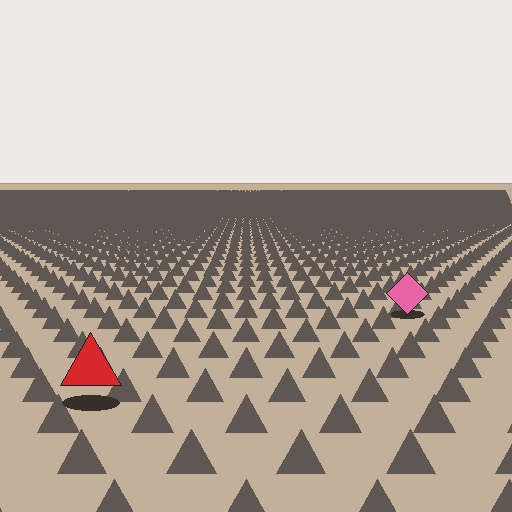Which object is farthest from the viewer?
The pink diamond is farthest from the viewer. It appears smaller and the ground texture around it is denser.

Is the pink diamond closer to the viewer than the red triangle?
No. The red triangle is closer — you can tell from the texture gradient: the ground texture is coarser near it.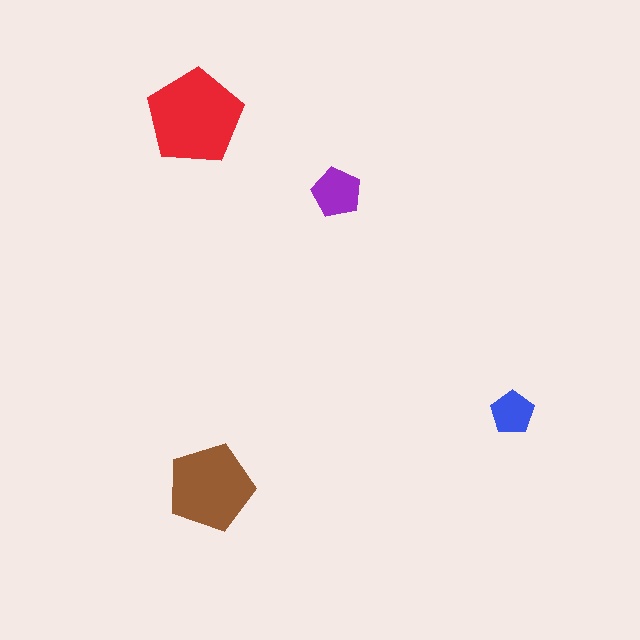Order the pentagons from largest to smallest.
the red one, the brown one, the purple one, the blue one.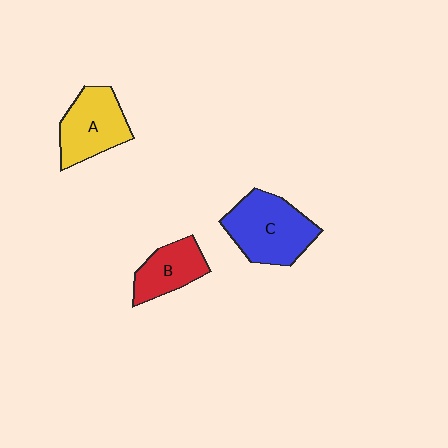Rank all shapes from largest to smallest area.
From largest to smallest: C (blue), A (yellow), B (red).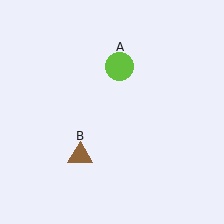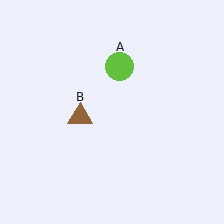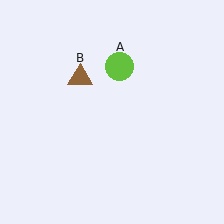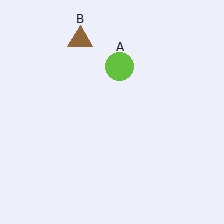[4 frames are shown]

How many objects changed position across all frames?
1 object changed position: brown triangle (object B).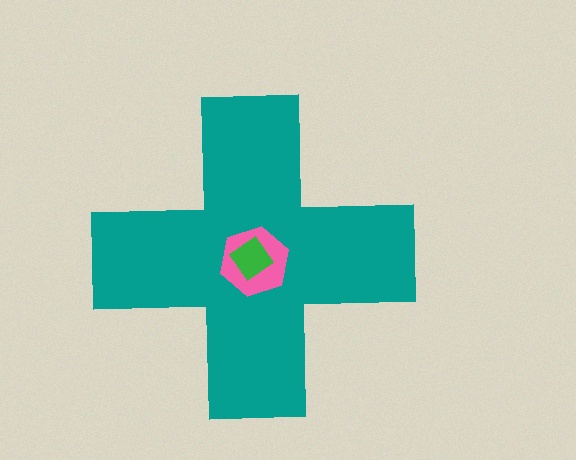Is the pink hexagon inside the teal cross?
Yes.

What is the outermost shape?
The teal cross.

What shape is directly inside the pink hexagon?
The green diamond.